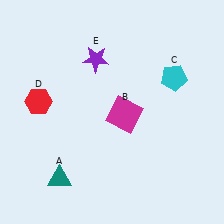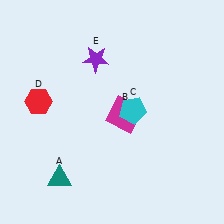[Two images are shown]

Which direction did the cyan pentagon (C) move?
The cyan pentagon (C) moved left.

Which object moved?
The cyan pentagon (C) moved left.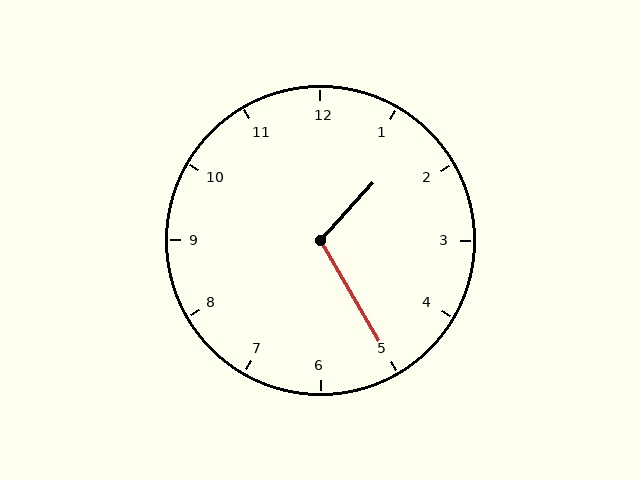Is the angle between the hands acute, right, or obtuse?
It is obtuse.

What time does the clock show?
1:25.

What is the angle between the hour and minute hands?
Approximately 108 degrees.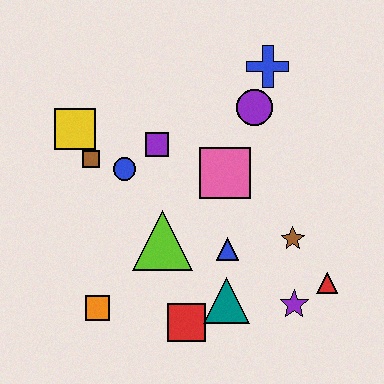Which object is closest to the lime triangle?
The blue triangle is closest to the lime triangle.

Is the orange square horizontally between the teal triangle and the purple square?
No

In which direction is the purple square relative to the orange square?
The purple square is above the orange square.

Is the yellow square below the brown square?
No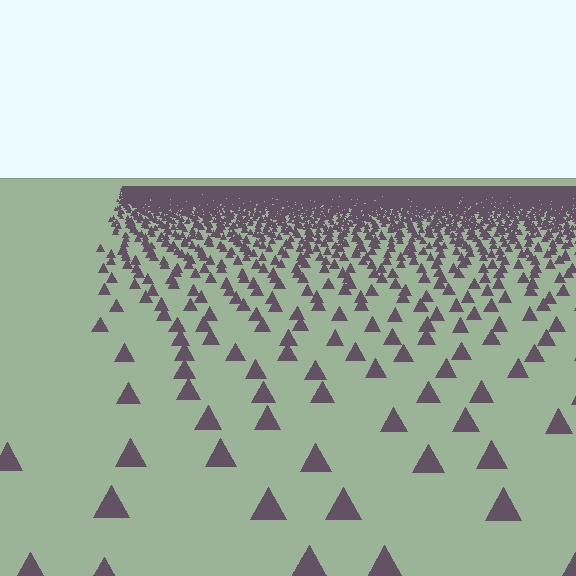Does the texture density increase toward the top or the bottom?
Density increases toward the top.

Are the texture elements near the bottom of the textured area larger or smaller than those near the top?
Larger. Near the bottom, elements are closer to the viewer and appear at a bigger on-screen size.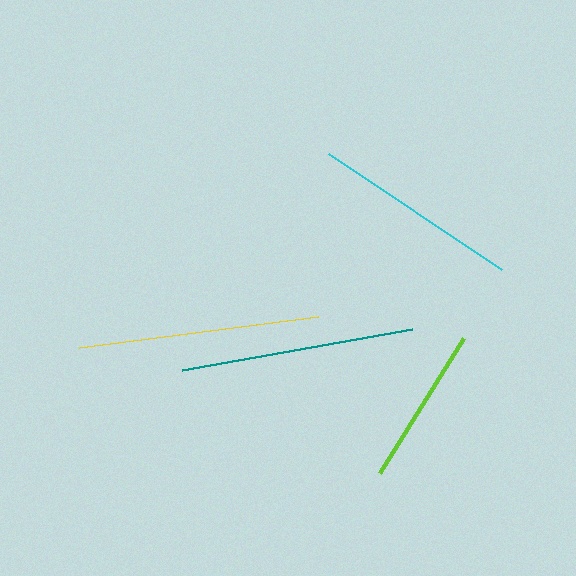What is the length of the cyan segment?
The cyan segment is approximately 209 pixels long.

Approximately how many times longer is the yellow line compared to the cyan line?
The yellow line is approximately 1.2 times the length of the cyan line.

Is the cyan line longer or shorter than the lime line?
The cyan line is longer than the lime line.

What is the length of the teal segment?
The teal segment is approximately 234 pixels long.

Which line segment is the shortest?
The lime line is the shortest at approximately 159 pixels.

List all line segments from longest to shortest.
From longest to shortest: yellow, teal, cyan, lime.